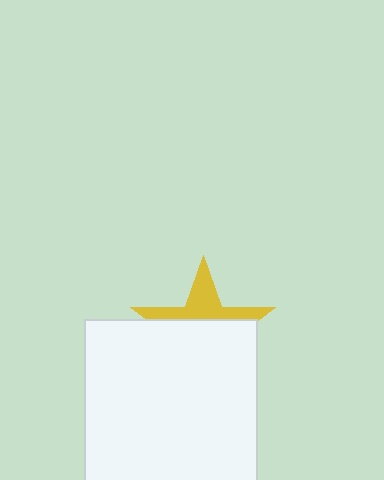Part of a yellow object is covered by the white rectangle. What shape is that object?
It is a star.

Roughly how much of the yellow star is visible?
A small part of it is visible (roughly 37%).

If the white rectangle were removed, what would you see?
You would see the complete yellow star.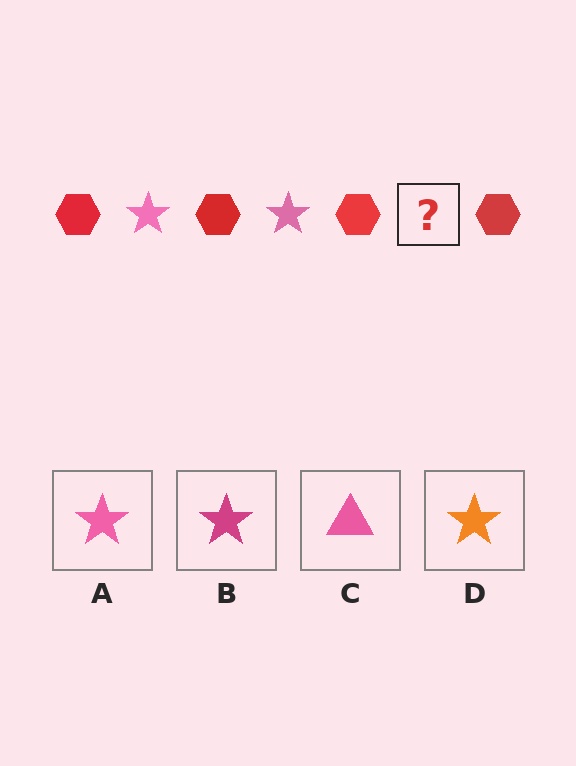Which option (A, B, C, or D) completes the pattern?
A.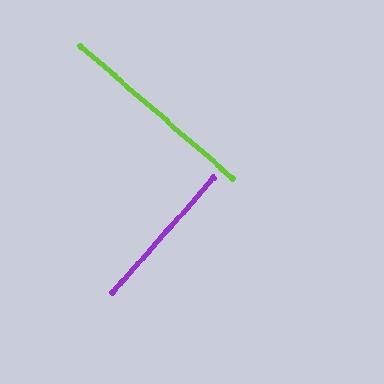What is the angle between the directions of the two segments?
Approximately 90 degrees.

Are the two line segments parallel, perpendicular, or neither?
Perpendicular — they meet at approximately 90°.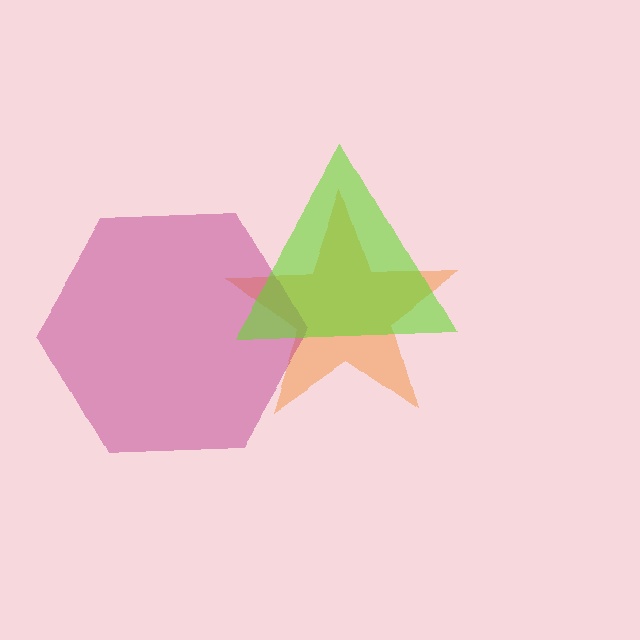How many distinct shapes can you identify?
There are 3 distinct shapes: an orange star, a magenta hexagon, a lime triangle.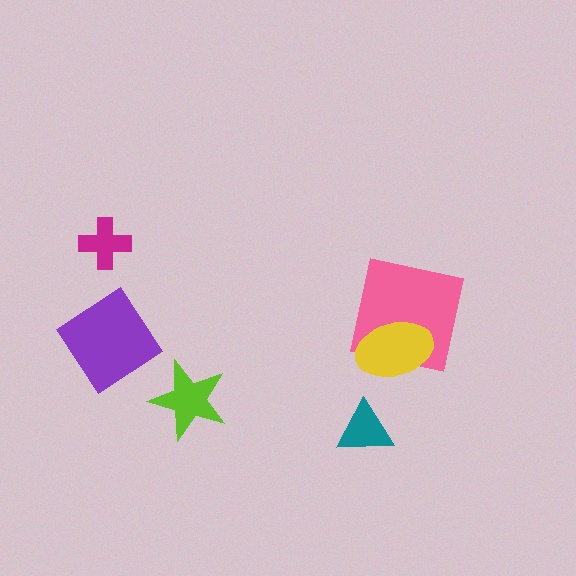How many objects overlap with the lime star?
0 objects overlap with the lime star.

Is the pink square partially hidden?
Yes, it is partially covered by another shape.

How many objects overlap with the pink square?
1 object overlaps with the pink square.